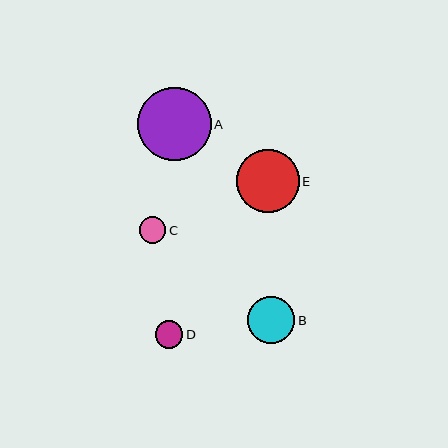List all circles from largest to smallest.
From largest to smallest: A, E, B, D, C.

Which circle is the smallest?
Circle C is the smallest with a size of approximately 26 pixels.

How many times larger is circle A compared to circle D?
Circle A is approximately 2.7 times the size of circle D.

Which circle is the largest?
Circle A is the largest with a size of approximately 74 pixels.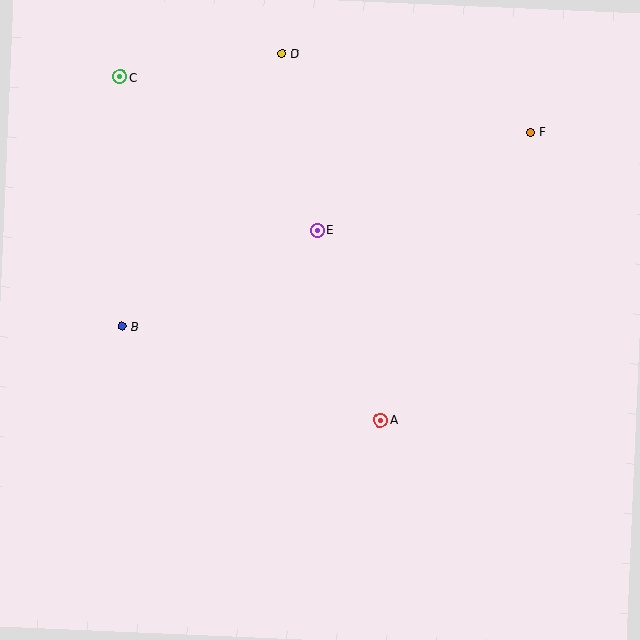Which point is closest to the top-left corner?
Point C is closest to the top-left corner.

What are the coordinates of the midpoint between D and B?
The midpoint between D and B is at (202, 190).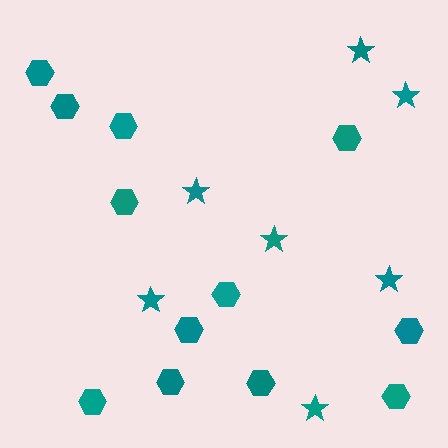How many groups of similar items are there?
There are 2 groups: one group of stars (7) and one group of hexagons (12).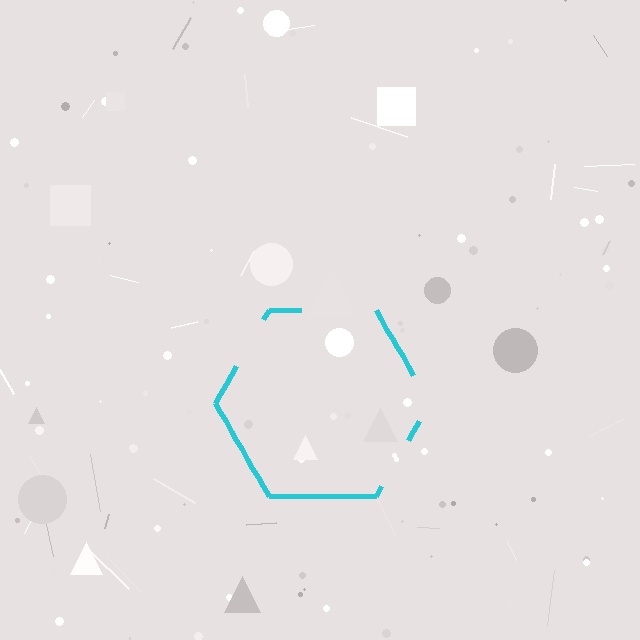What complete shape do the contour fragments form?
The contour fragments form a hexagon.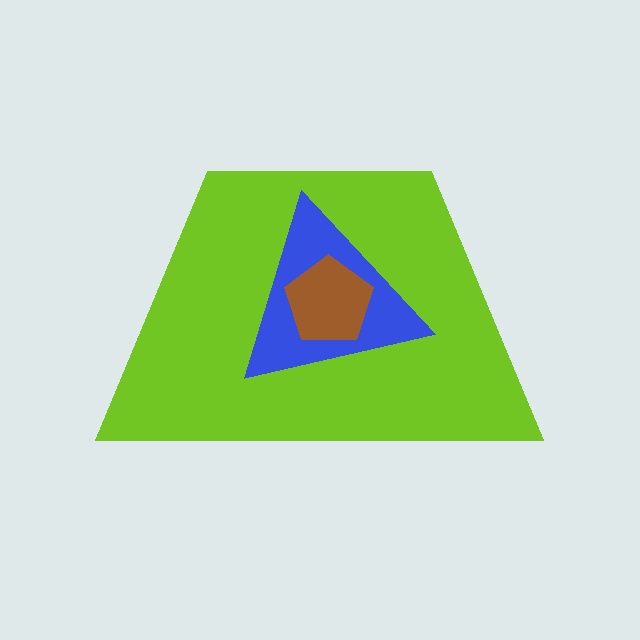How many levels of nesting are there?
3.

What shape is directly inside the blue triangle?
The brown pentagon.